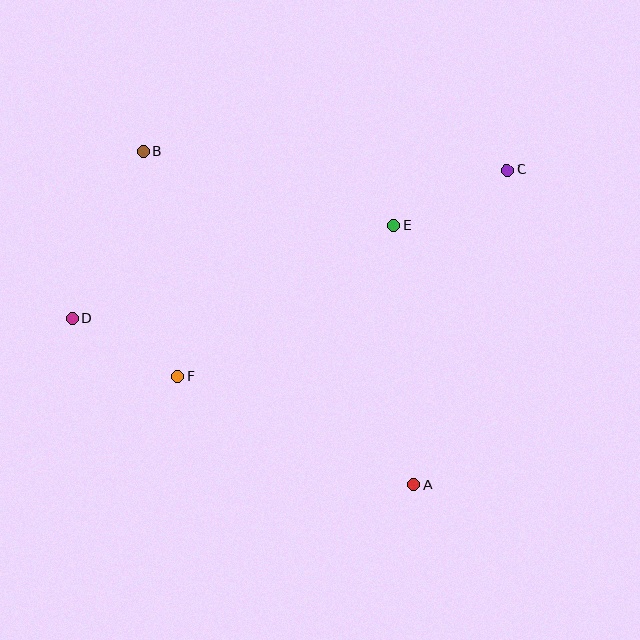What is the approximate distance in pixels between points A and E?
The distance between A and E is approximately 260 pixels.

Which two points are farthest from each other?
Points C and D are farthest from each other.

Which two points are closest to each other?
Points D and F are closest to each other.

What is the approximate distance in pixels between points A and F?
The distance between A and F is approximately 259 pixels.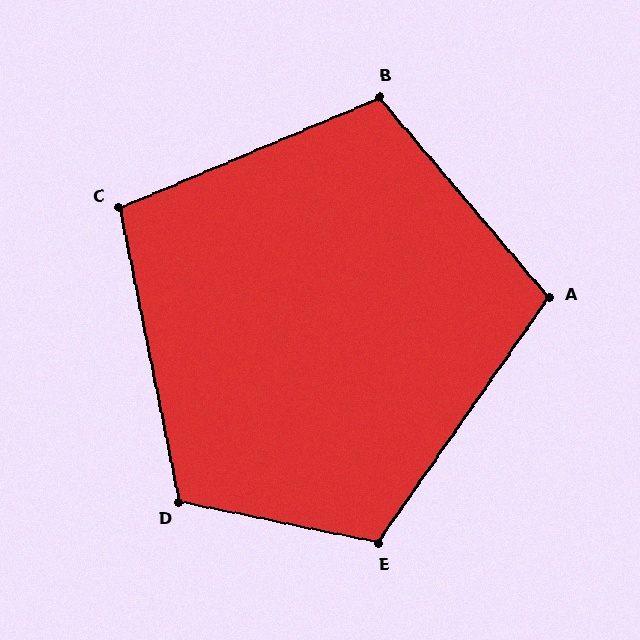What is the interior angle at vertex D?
Approximately 113 degrees (obtuse).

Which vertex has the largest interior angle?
E, at approximately 113 degrees.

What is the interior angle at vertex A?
Approximately 105 degrees (obtuse).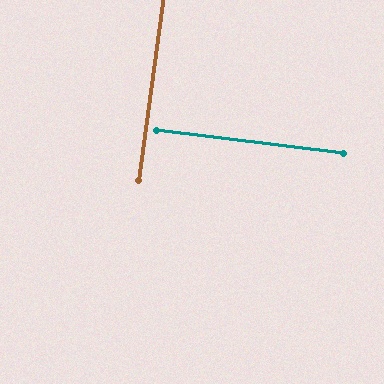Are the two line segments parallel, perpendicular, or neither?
Perpendicular — they meet at approximately 89°.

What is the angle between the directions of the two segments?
Approximately 89 degrees.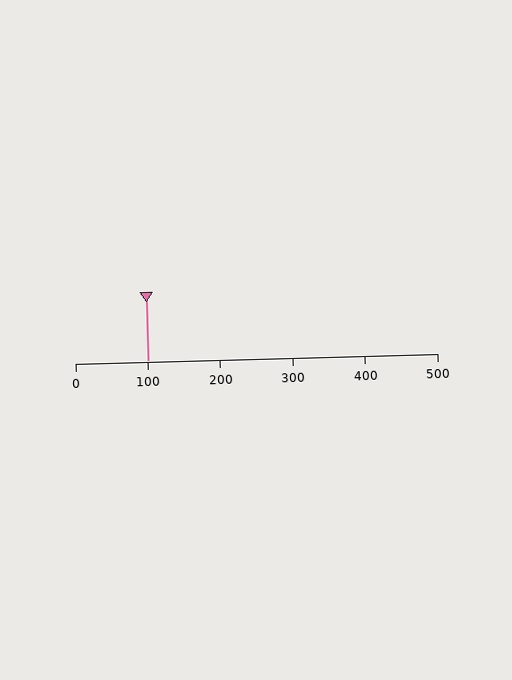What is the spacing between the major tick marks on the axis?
The major ticks are spaced 100 apart.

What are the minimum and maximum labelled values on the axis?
The axis runs from 0 to 500.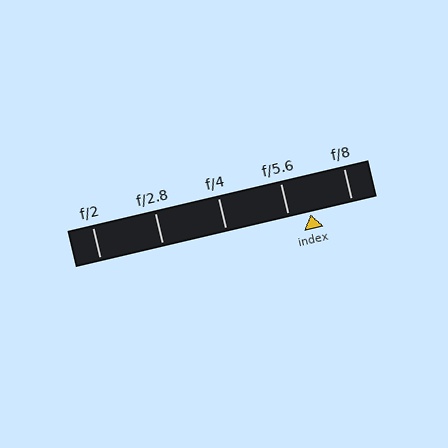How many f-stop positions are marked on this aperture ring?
There are 5 f-stop positions marked.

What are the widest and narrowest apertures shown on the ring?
The widest aperture shown is f/2 and the narrowest is f/8.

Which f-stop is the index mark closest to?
The index mark is closest to f/5.6.